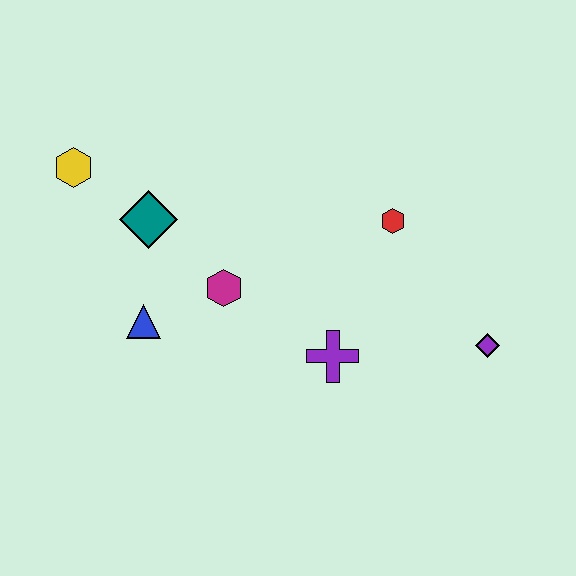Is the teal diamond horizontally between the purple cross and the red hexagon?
No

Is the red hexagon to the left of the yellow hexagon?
No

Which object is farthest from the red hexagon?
The yellow hexagon is farthest from the red hexagon.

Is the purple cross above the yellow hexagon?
No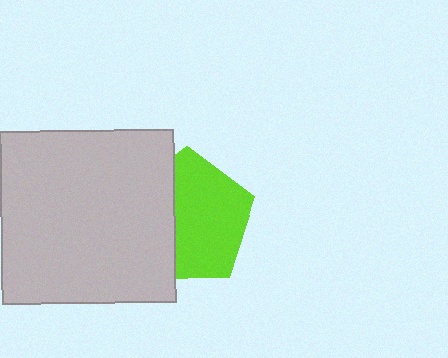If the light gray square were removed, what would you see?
You would see the complete lime pentagon.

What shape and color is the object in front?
The object in front is a light gray square.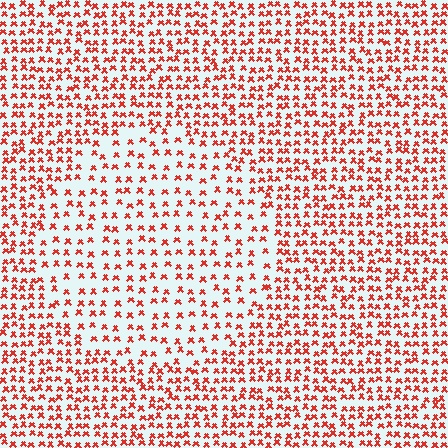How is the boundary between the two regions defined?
The boundary is defined by a change in element density (approximately 1.8x ratio). All elements are the same color, size, and shape.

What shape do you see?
I see a circle.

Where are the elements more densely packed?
The elements are more densely packed outside the circle boundary.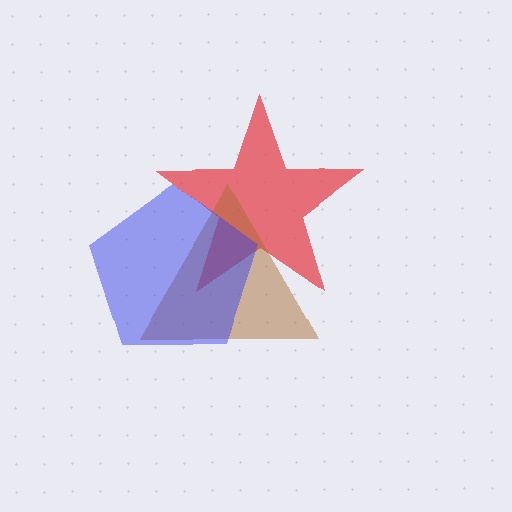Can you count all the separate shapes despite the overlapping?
Yes, there are 3 separate shapes.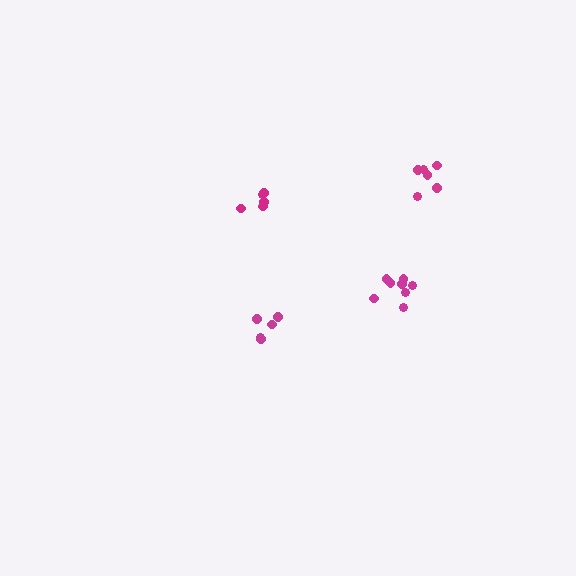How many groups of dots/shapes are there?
There are 4 groups.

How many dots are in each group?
Group 1: 9 dots, Group 2: 6 dots, Group 3: 5 dots, Group 4: 5 dots (25 total).